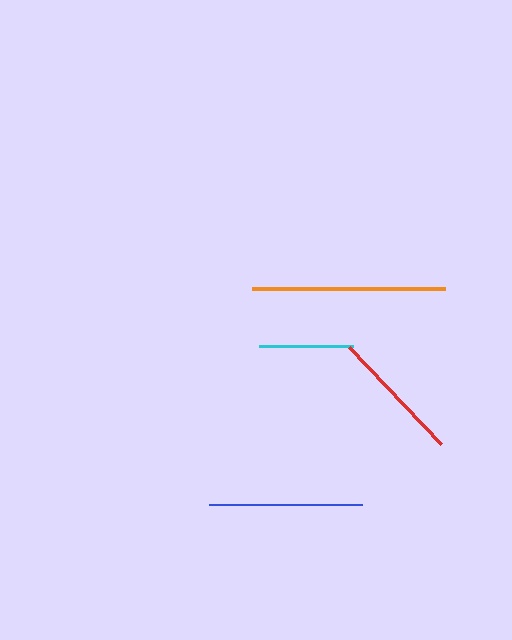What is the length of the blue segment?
The blue segment is approximately 154 pixels long.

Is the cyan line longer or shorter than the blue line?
The blue line is longer than the cyan line.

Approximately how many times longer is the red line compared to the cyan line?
The red line is approximately 1.4 times the length of the cyan line.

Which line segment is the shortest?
The cyan line is the shortest at approximately 94 pixels.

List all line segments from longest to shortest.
From longest to shortest: orange, blue, red, cyan.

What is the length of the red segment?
The red segment is approximately 134 pixels long.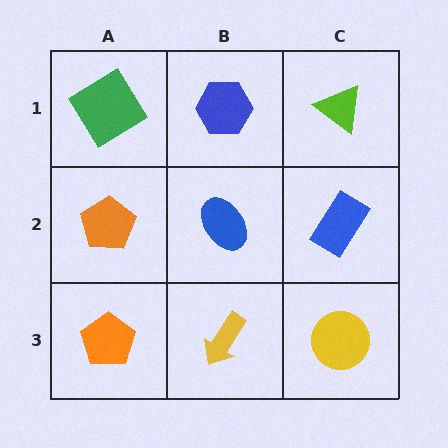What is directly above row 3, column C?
A blue rectangle.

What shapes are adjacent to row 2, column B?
A blue hexagon (row 1, column B), a yellow arrow (row 3, column B), an orange pentagon (row 2, column A), a blue rectangle (row 2, column C).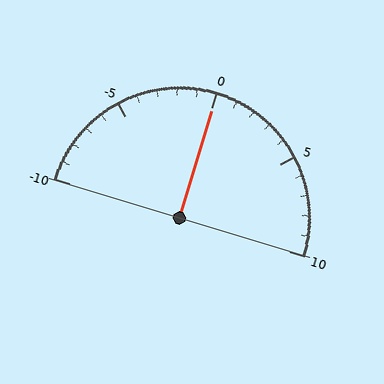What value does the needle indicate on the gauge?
The needle indicates approximately 0.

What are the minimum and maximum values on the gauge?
The gauge ranges from -10 to 10.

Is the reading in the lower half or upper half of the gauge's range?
The reading is in the upper half of the range (-10 to 10).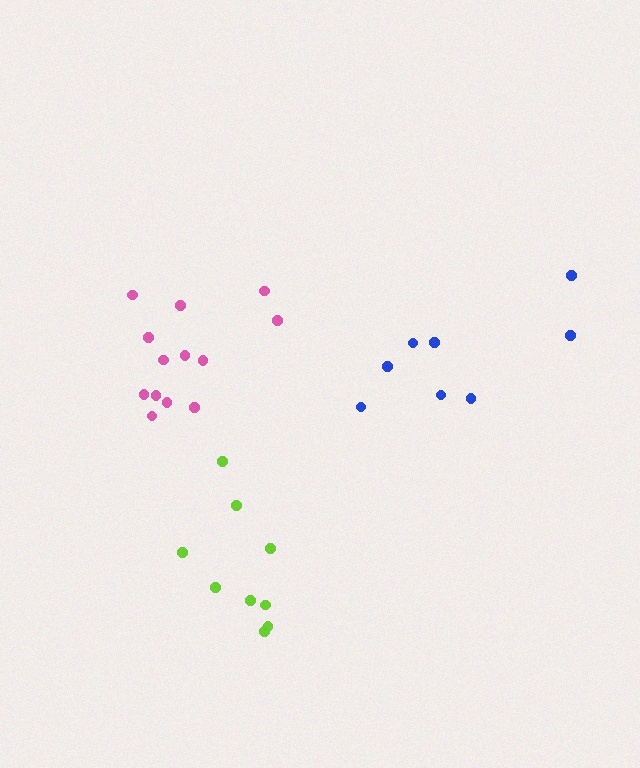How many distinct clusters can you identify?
There are 3 distinct clusters.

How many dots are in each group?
Group 1: 13 dots, Group 2: 9 dots, Group 3: 8 dots (30 total).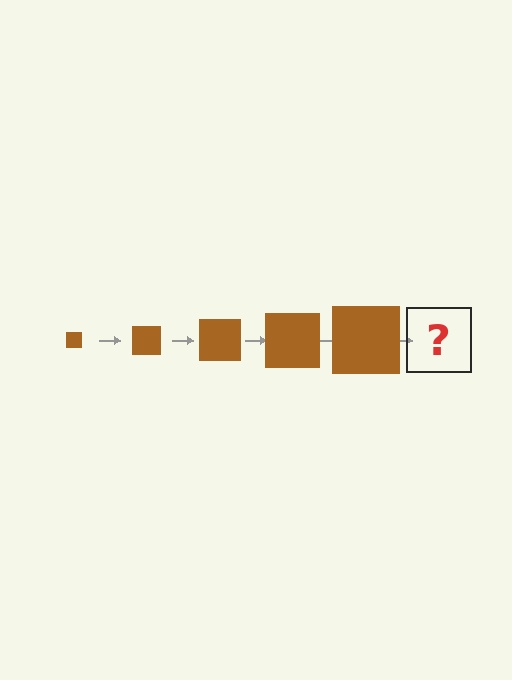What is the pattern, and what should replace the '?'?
The pattern is that the square gets progressively larger each step. The '?' should be a brown square, larger than the previous one.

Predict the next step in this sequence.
The next step is a brown square, larger than the previous one.